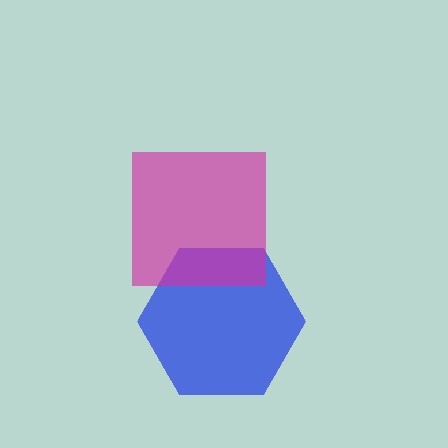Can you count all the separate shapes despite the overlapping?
Yes, there are 2 separate shapes.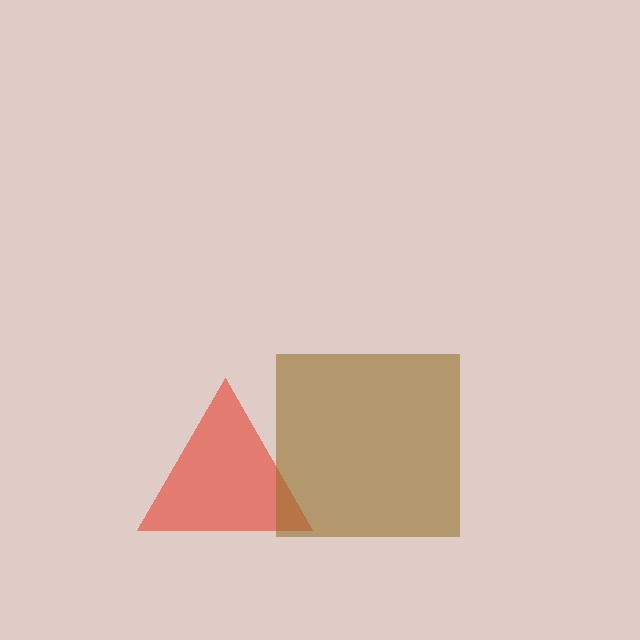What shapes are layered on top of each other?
The layered shapes are: a red triangle, a brown square.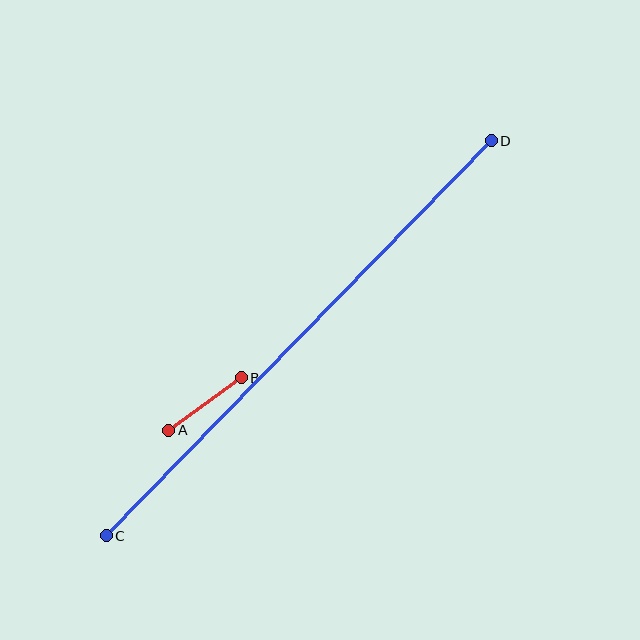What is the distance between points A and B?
The distance is approximately 89 pixels.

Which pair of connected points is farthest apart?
Points C and D are farthest apart.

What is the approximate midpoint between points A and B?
The midpoint is at approximately (205, 404) pixels.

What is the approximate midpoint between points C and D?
The midpoint is at approximately (299, 338) pixels.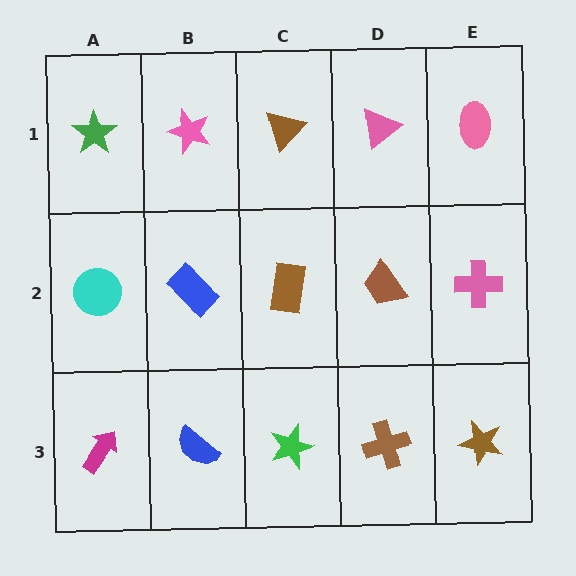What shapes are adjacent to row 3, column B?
A blue rectangle (row 2, column B), a magenta arrow (row 3, column A), a green star (row 3, column C).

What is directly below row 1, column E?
A pink cross.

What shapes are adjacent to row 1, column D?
A brown trapezoid (row 2, column D), a brown triangle (row 1, column C), a pink ellipse (row 1, column E).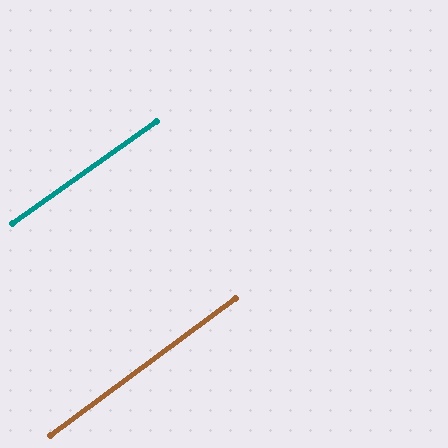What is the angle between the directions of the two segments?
Approximately 1 degree.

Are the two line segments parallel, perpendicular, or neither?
Parallel — their directions differ by only 1.4°.